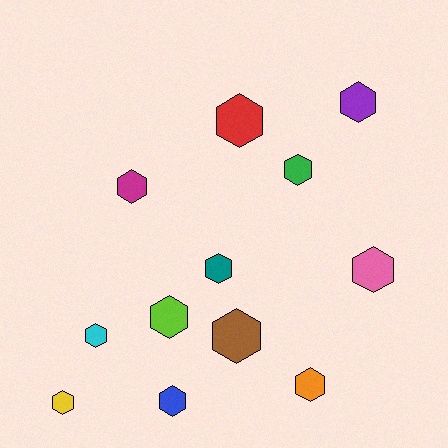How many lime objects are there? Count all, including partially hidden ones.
There is 1 lime object.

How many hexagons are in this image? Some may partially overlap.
There are 12 hexagons.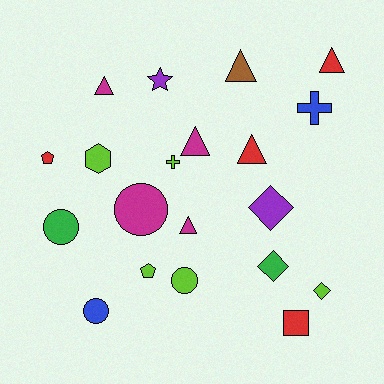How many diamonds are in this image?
There are 3 diamonds.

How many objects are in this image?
There are 20 objects.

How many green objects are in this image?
There are 2 green objects.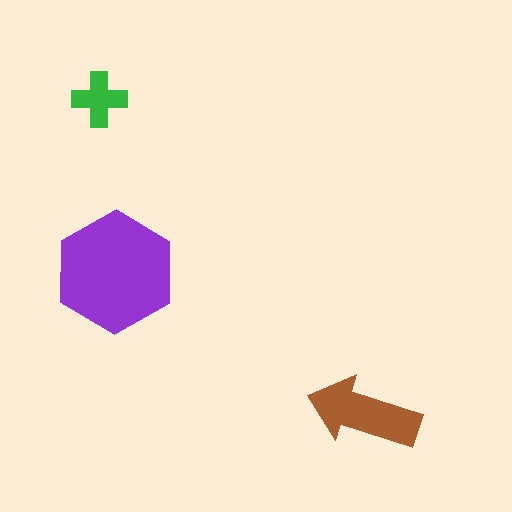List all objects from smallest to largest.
The green cross, the brown arrow, the purple hexagon.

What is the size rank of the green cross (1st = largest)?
3rd.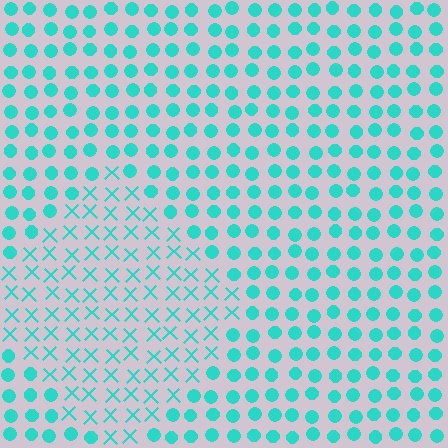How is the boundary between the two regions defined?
The boundary is defined by a change in element shape: X marks inside vs. circles outside. All elements share the same color and spacing.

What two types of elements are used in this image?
The image uses X marks inside the diamond region and circles outside it.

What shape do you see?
I see a diamond.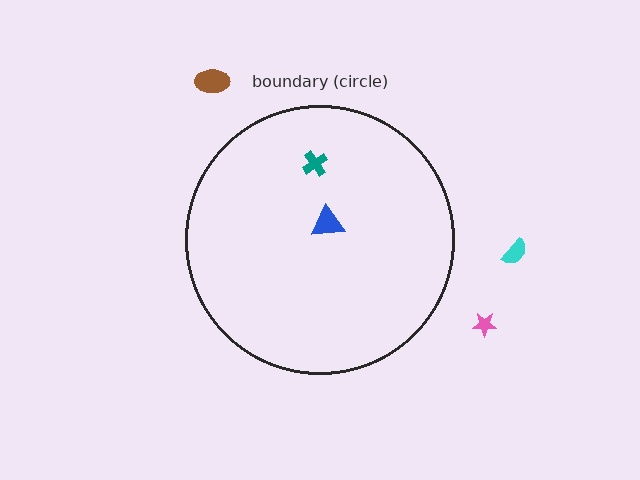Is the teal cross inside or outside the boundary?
Inside.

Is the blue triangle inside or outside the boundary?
Inside.